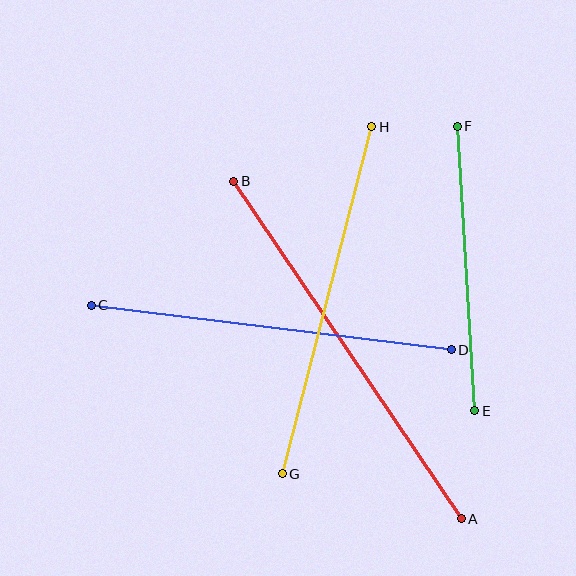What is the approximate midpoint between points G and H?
The midpoint is at approximately (327, 300) pixels.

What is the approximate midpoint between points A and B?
The midpoint is at approximately (347, 350) pixels.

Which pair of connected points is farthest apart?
Points A and B are farthest apart.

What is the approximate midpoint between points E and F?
The midpoint is at approximately (466, 268) pixels.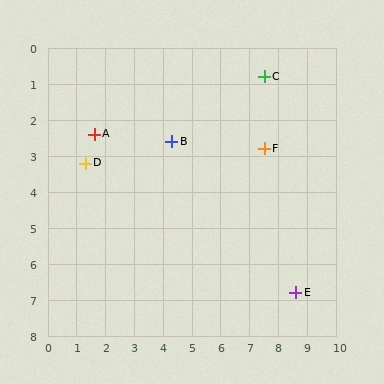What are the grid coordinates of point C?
Point C is at approximately (7.5, 0.8).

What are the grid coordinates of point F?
Point F is at approximately (7.5, 2.8).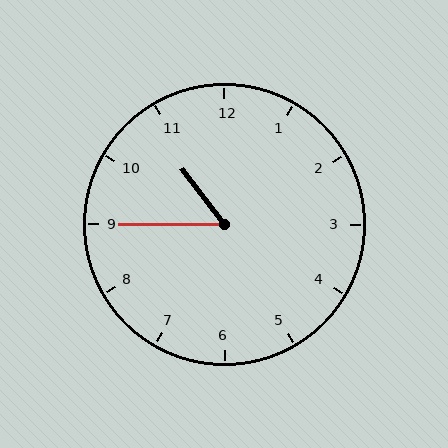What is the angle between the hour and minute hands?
Approximately 52 degrees.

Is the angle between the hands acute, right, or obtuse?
It is acute.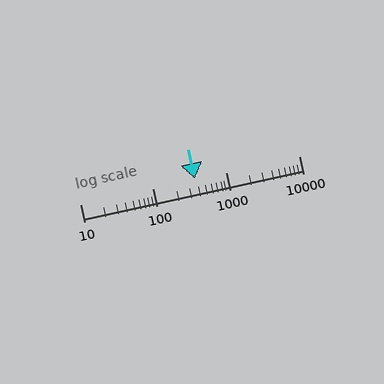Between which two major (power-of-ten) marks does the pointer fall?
The pointer is between 100 and 1000.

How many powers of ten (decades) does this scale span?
The scale spans 3 decades, from 10 to 10000.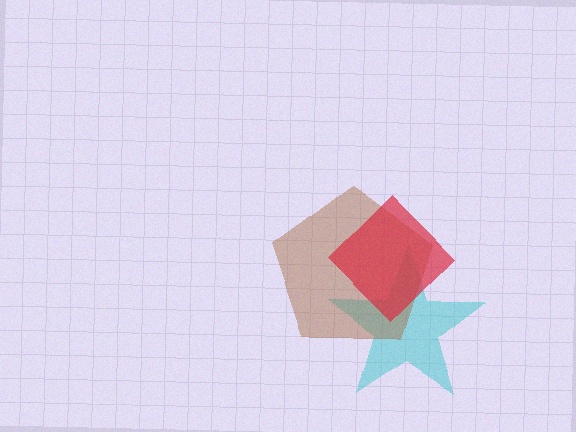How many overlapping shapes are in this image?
There are 3 overlapping shapes in the image.